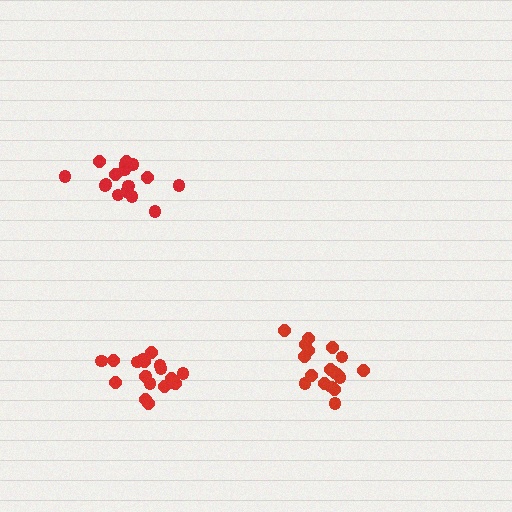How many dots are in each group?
Group 1: 16 dots, Group 2: 18 dots, Group 3: 19 dots (53 total).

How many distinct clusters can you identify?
There are 3 distinct clusters.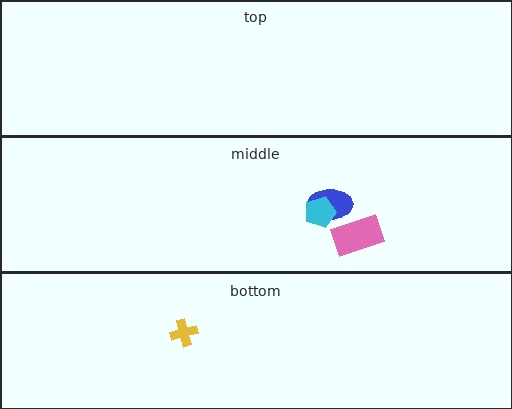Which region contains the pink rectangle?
The middle region.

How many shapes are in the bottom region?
1.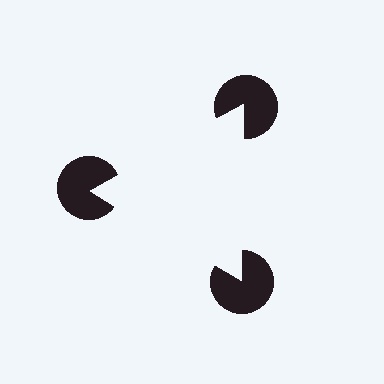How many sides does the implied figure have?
3 sides.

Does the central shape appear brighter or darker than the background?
It typically appears slightly brighter than the background, even though no actual brightness change is drawn.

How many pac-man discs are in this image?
There are 3 — one at each vertex of the illusory triangle.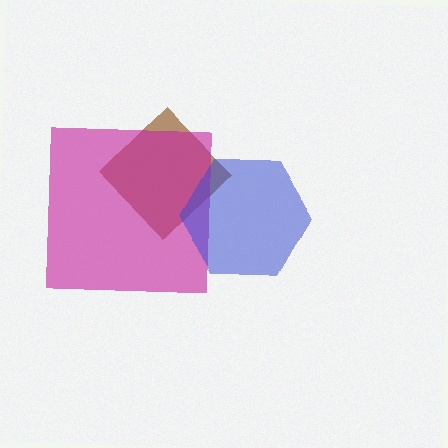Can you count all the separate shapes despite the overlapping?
Yes, there are 3 separate shapes.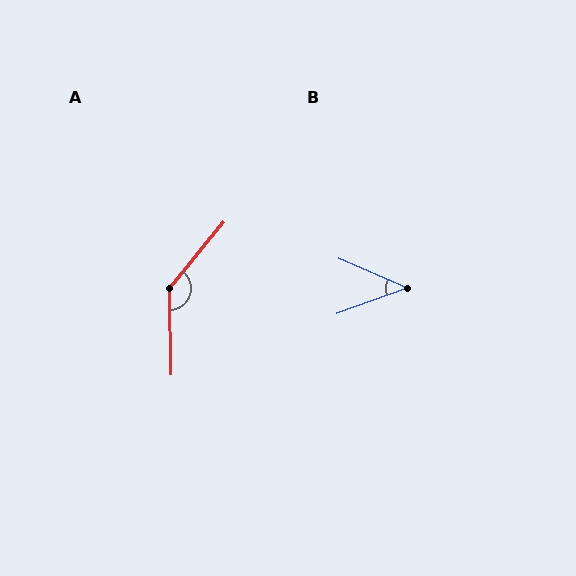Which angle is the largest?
A, at approximately 139 degrees.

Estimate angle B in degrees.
Approximately 44 degrees.